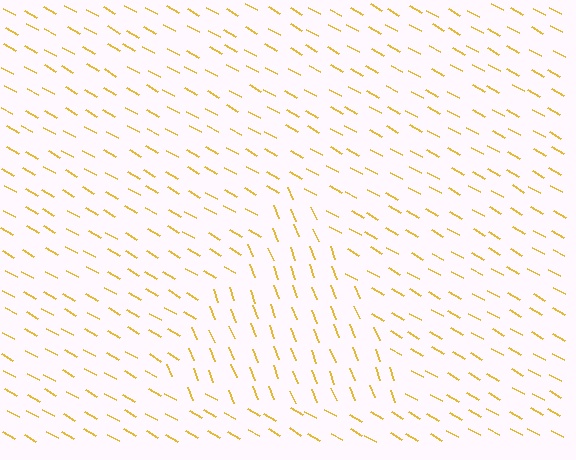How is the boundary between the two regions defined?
The boundary is defined purely by a change in line orientation (approximately 39 degrees difference). All lines are the same color and thickness.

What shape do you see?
I see a triangle.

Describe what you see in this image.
The image is filled with small yellow line segments. A triangle region in the image has lines oriented differently from the surrounding lines, creating a visible texture boundary.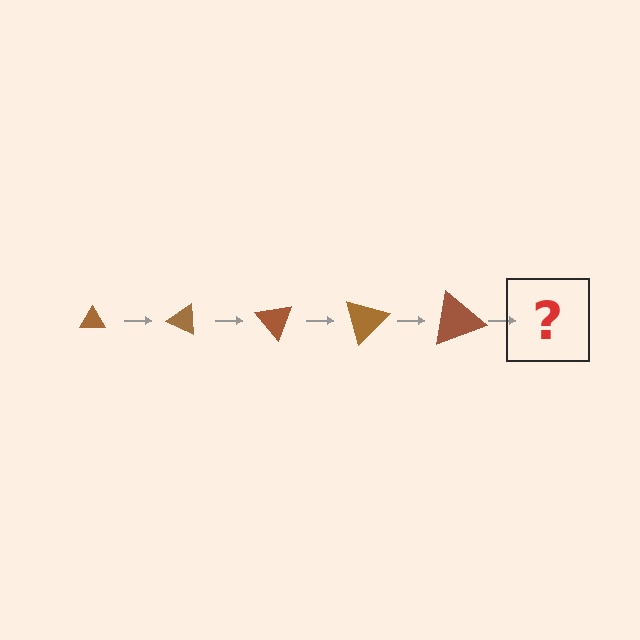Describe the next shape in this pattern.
It should be a triangle, larger than the previous one and rotated 125 degrees from the start.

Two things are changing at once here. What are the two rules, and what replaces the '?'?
The two rules are that the triangle grows larger each step and it rotates 25 degrees each step. The '?' should be a triangle, larger than the previous one and rotated 125 degrees from the start.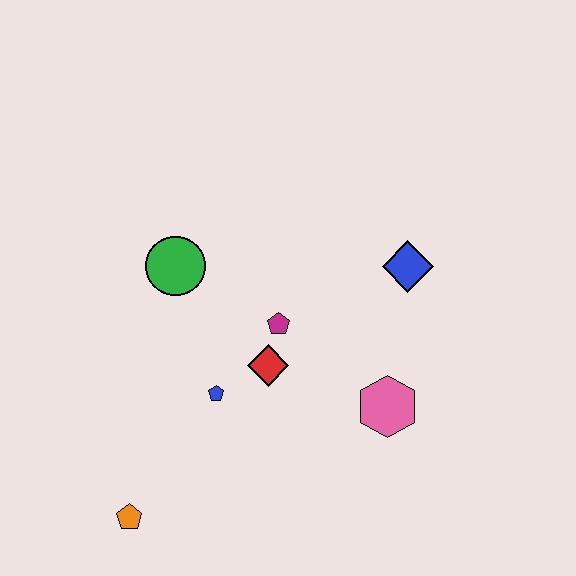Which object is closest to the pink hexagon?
The red diamond is closest to the pink hexagon.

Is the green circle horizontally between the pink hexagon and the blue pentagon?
No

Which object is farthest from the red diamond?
The orange pentagon is farthest from the red diamond.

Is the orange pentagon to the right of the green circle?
No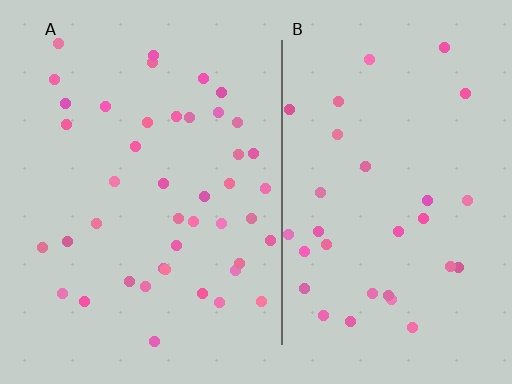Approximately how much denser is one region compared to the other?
Approximately 1.3× — region A over region B.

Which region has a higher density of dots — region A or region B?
A (the left).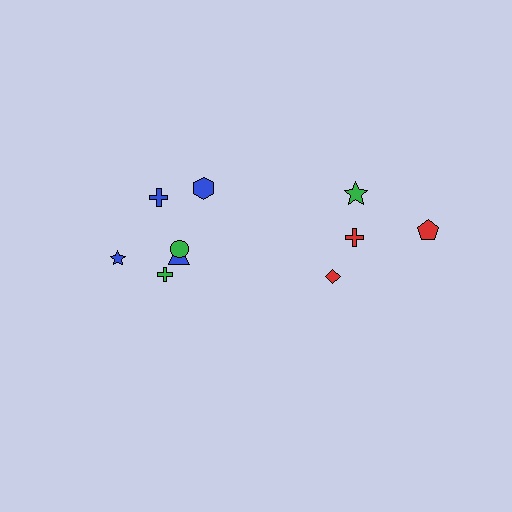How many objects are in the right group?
There are 4 objects.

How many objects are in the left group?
There are 6 objects.